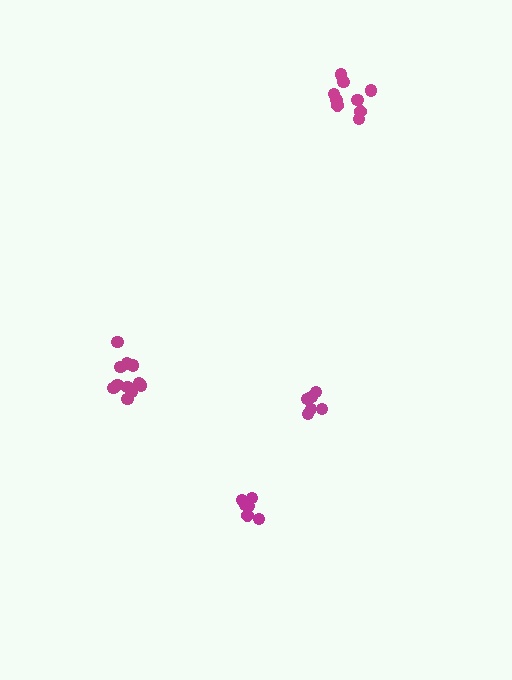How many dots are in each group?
Group 1: 6 dots, Group 2: 6 dots, Group 3: 11 dots, Group 4: 9 dots (32 total).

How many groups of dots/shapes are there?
There are 4 groups.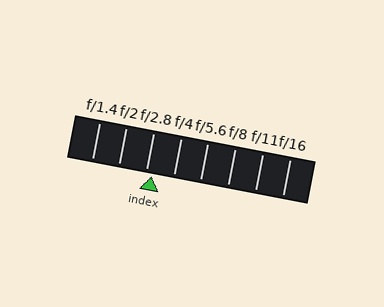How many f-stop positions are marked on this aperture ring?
There are 8 f-stop positions marked.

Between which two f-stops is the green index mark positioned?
The index mark is between f/2.8 and f/4.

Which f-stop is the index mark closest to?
The index mark is closest to f/2.8.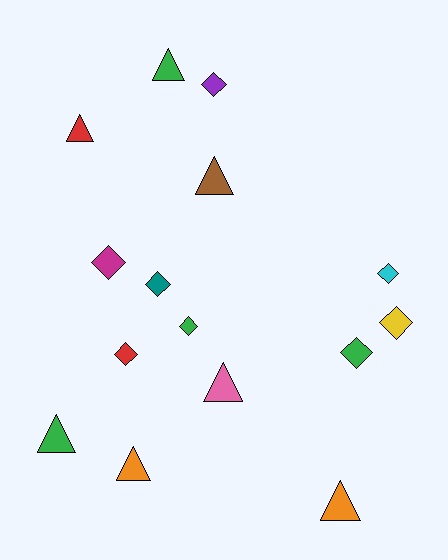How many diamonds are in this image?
There are 8 diamonds.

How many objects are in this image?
There are 15 objects.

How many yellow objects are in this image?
There is 1 yellow object.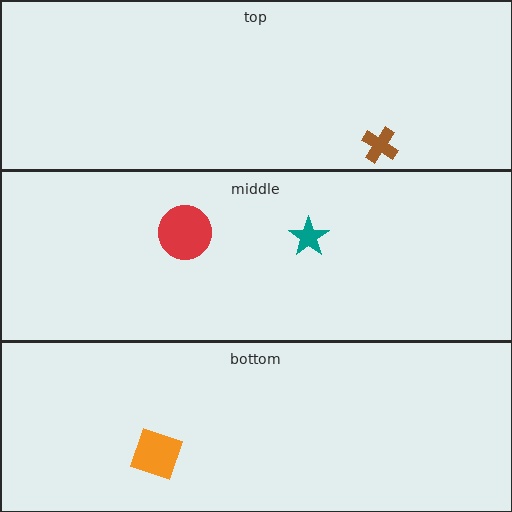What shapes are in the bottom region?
The orange diamond.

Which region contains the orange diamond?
The bottom region.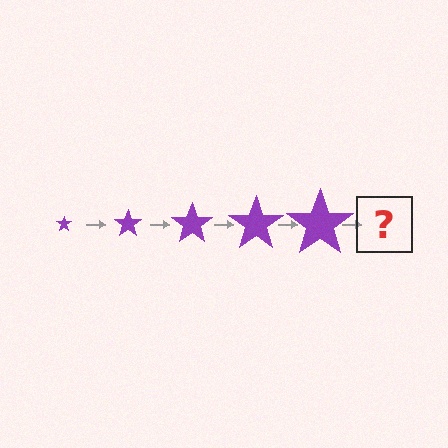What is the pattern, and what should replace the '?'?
The pattern is that the star gets progressively larger each step. The '?' should be a purple star, larger than the previous one.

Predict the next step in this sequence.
The next step is a purple star, larger than the previous one.